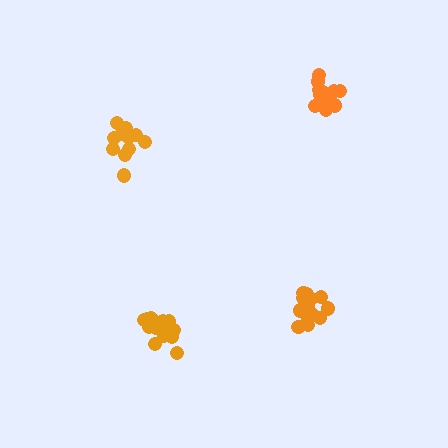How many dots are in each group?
Group 1: 18 dots, Group 2: 12 dots, Group 3: 17 dots, Group 4: 15 dots (62 total).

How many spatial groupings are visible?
There are 4 spatial groupings.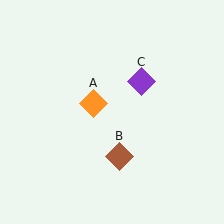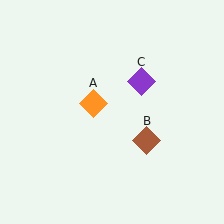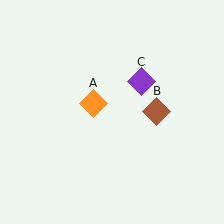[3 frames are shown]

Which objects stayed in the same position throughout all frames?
Orange diamond (object A) and purple diamond (object C) remained stationary.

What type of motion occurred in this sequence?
The brown diamond (object B) rotated counterclockwise around the center of the scene.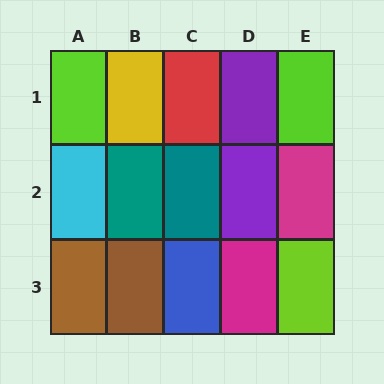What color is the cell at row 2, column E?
Magenta.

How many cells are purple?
2 cells are purple.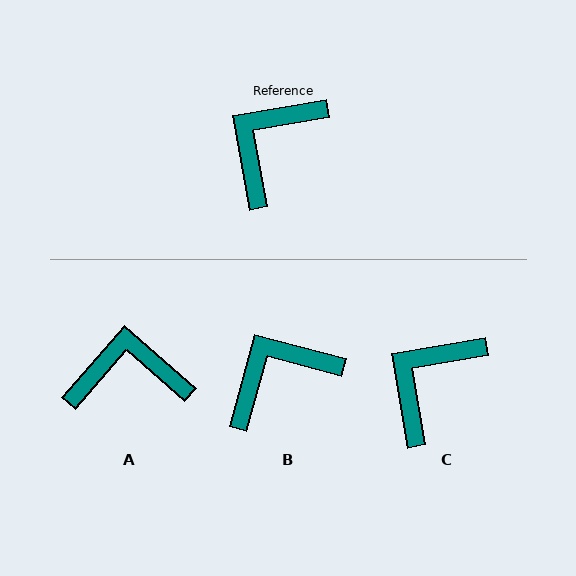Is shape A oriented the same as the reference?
No, it is off by about 51 degrees.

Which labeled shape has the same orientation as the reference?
C.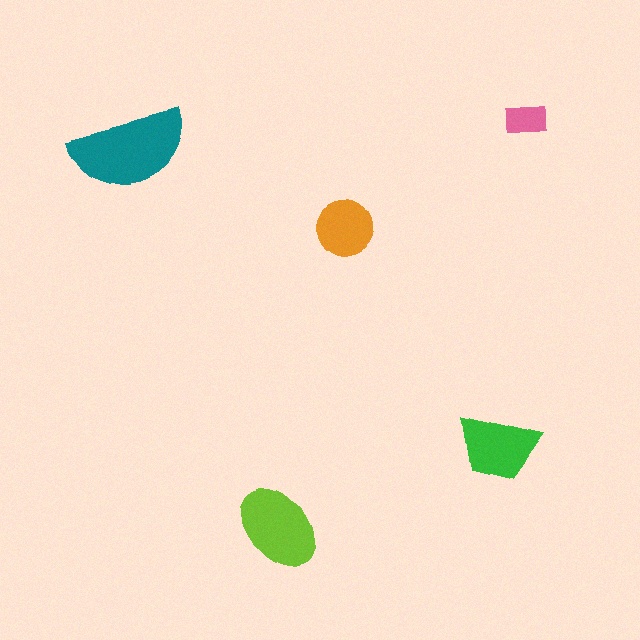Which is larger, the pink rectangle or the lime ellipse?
The lime ellipse.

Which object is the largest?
The teal semicircle.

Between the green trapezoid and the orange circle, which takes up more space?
The green trapezoid.